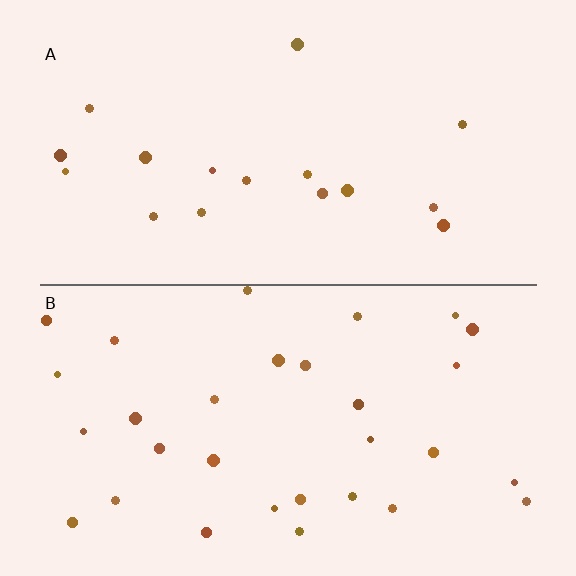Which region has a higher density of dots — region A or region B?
B (the bottom).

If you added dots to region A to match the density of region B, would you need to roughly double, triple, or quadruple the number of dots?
Approximately double.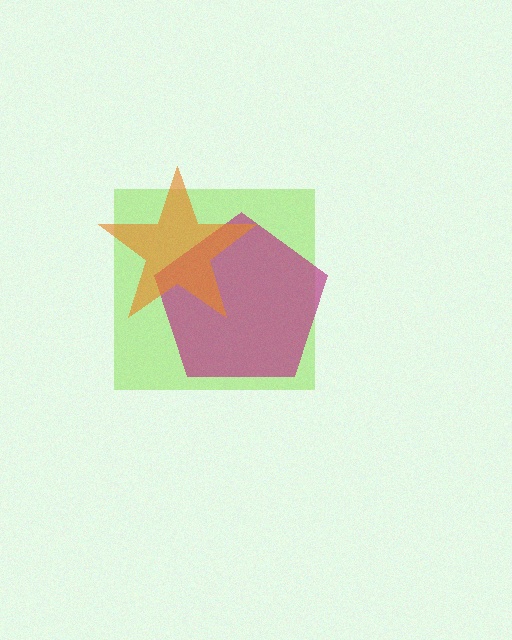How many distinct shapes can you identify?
There are 3 distinct shapes: a lime square, a magenta pentagon, an orange star.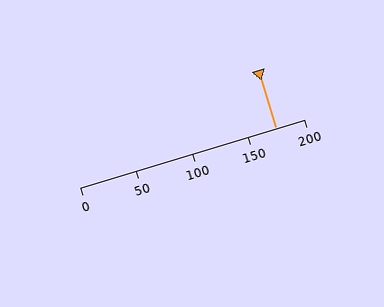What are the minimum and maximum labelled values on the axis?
The axis runs from 0 to 200.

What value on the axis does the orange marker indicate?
The marker indicates approximately 175.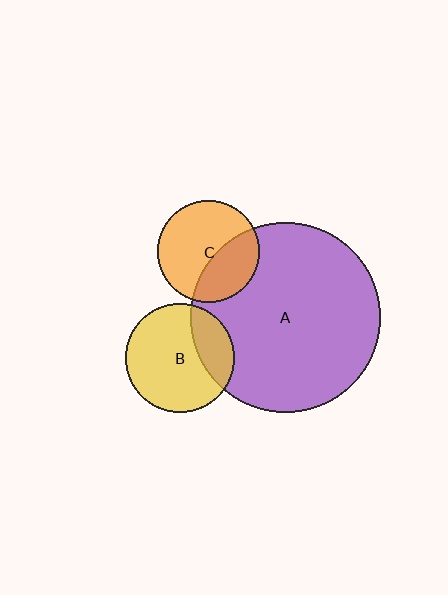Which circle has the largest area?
Circle A (purple).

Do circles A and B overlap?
Yes.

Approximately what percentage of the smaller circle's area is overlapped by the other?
Approximately 25%.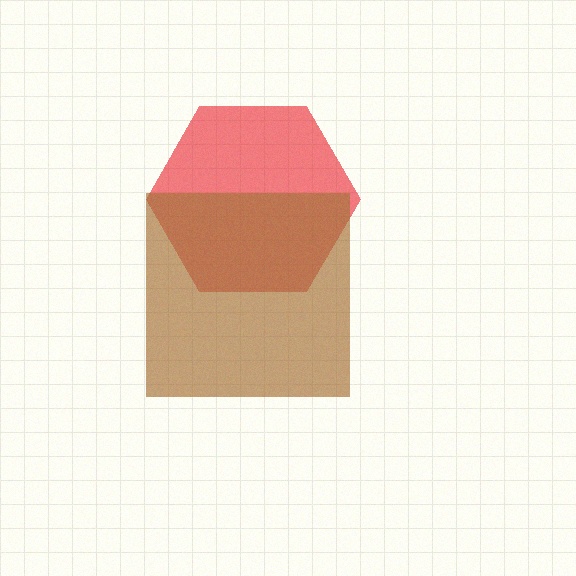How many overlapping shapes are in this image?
There are 2 overlapping shapes in the image.